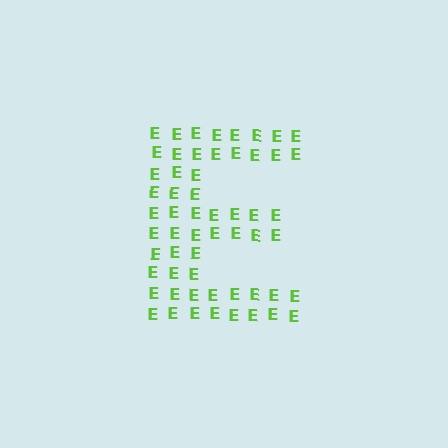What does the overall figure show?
The overall figure shows the letter E.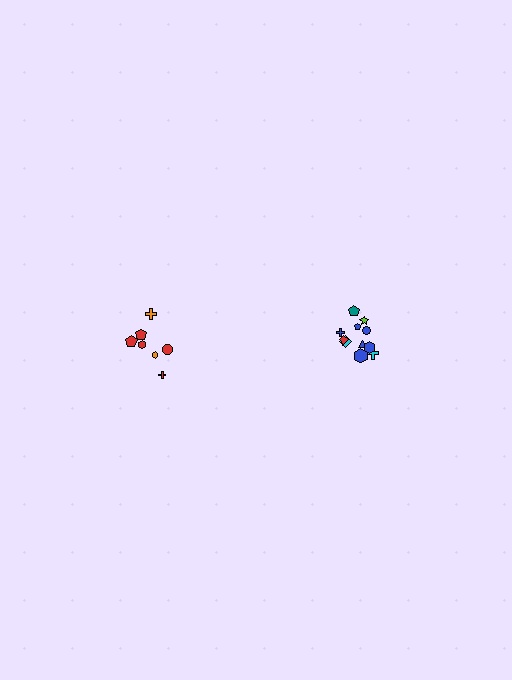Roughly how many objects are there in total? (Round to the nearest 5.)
Roughly 20 objects in total.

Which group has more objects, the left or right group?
The right group.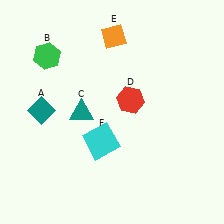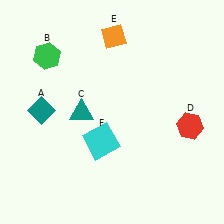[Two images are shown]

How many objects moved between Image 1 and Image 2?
1 object moved between the two images.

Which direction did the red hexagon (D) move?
The red hexagon (D) moved right.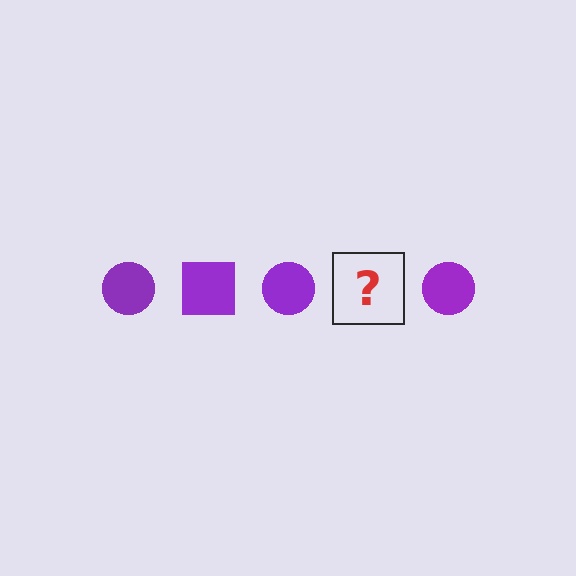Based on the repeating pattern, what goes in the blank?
The blank should be a purple square.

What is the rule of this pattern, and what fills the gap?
The rule is that the pattern cycles through circle, square shapes in purple. The gap should be filled with a purple square.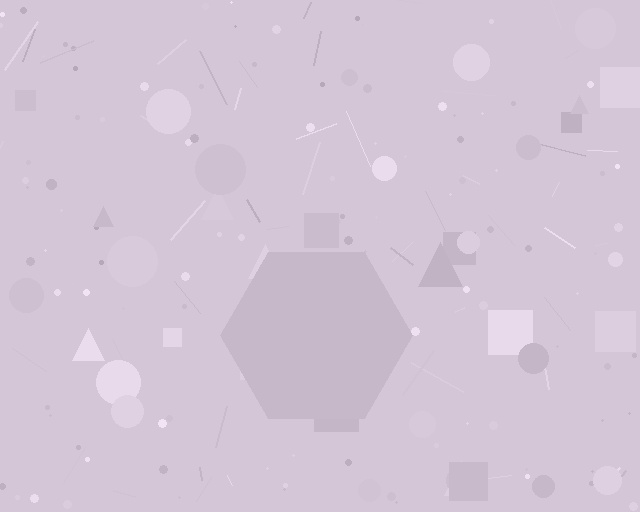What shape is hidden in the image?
A hexagon is hidden in the image.